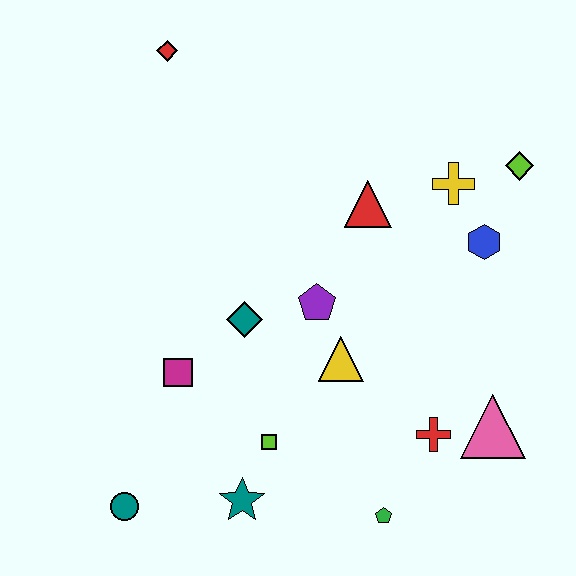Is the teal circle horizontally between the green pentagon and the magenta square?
No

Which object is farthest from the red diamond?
The green pentagon is farthest from the red diamond.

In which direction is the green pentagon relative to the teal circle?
The green pentagon is to the right of the teal circle.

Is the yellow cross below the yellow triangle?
No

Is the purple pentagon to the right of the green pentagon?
No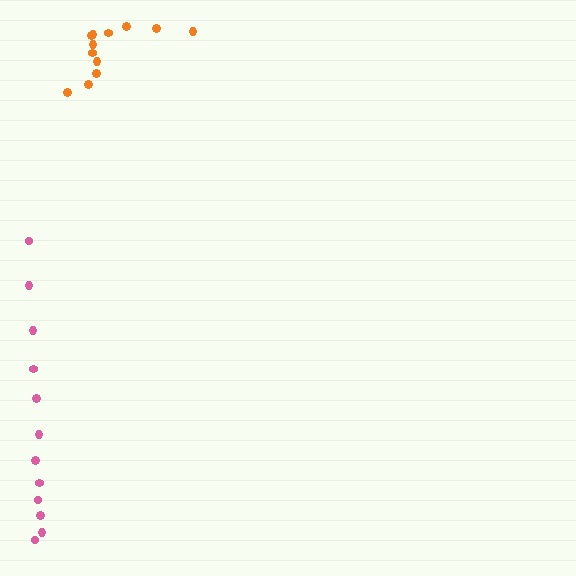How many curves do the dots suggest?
There are 2 distinct paths.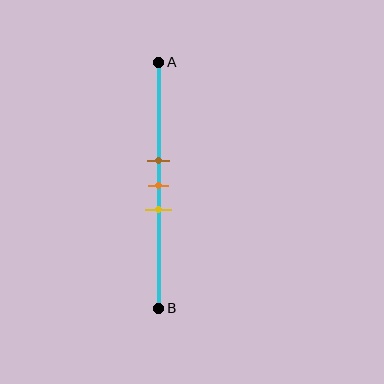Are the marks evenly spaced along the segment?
Yes, the marks are approximately evenly spaced.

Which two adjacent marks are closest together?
The brown and orange marks are the closest adjacent pair.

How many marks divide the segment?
There are 3 marks dividing the segment.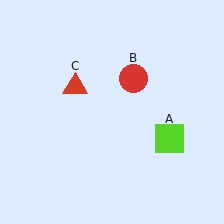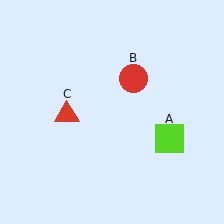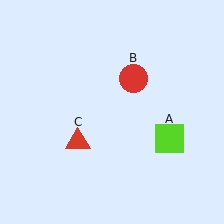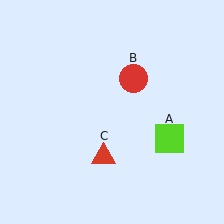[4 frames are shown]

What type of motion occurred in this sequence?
The red triangle (object C) rotated counterclockwise around the center of the scene.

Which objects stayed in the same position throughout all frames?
Lime square (object A) and red circle (object B) remained stationary.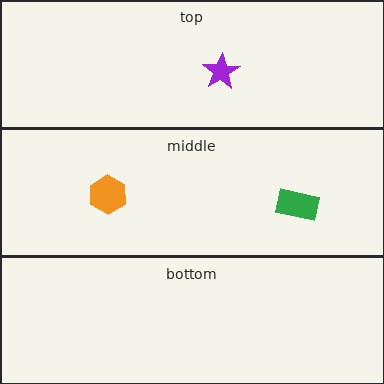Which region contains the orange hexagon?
The middle region.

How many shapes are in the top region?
1.